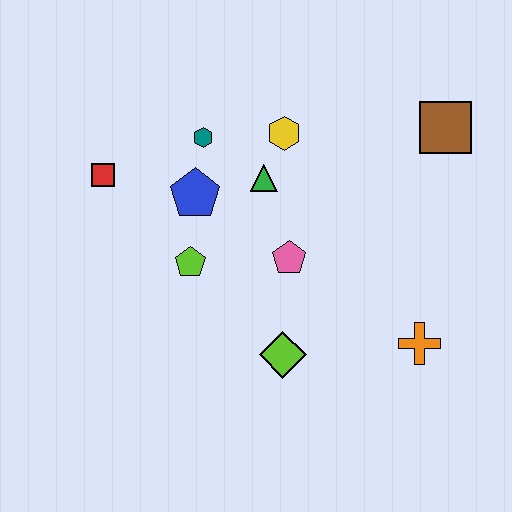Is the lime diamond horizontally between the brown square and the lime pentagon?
Yes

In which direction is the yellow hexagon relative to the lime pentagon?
The yellow hexagon is above the lime pentagon.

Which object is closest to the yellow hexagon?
The green triangle is closest to the yellow hexagon.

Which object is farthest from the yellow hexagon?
The orange cross is farthest from the yellow hexagon.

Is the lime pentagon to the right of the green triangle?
No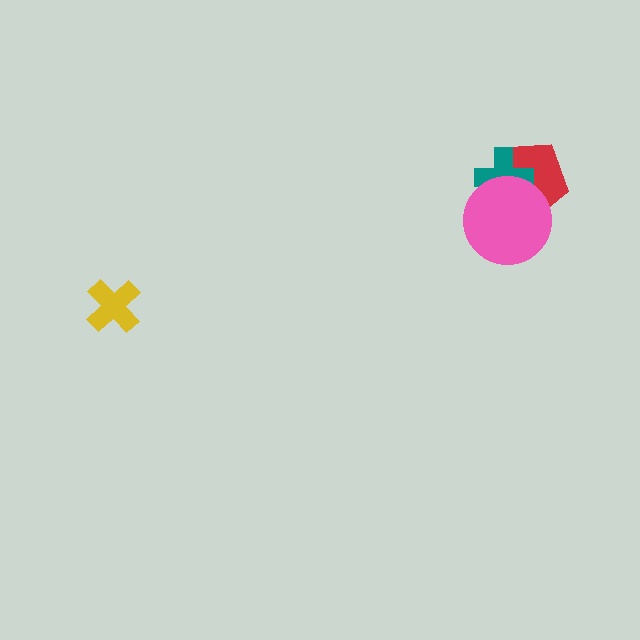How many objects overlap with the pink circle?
2 objects overlap with the pink circle.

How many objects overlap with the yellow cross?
0 objects overlap with the yellow cross.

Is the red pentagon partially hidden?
Yes, it is partially covered by another shape.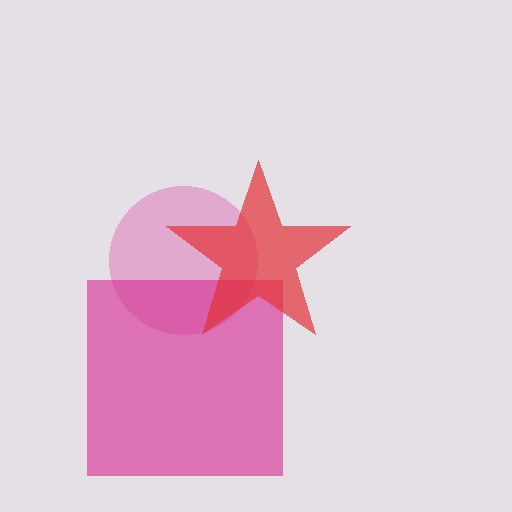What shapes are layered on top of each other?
The layered shapes are: a pink circle, a magenta square, a red star.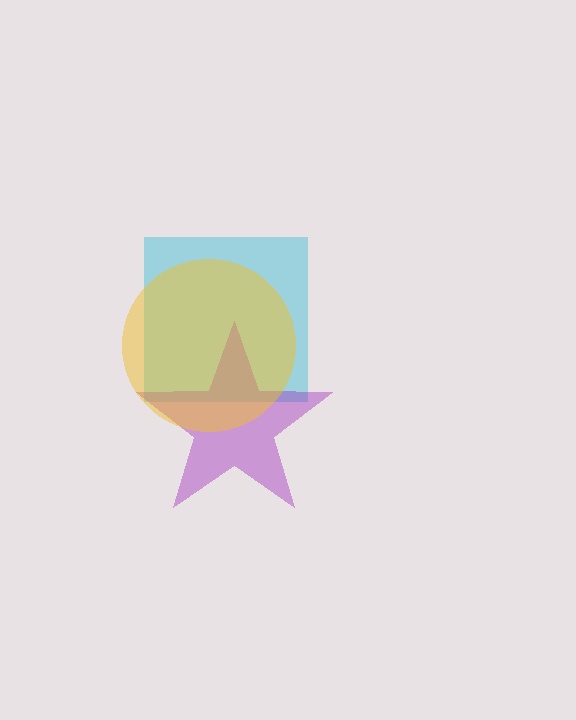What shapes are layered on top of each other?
The layered shapes are: a cyan square, a purple star, a yellow circle.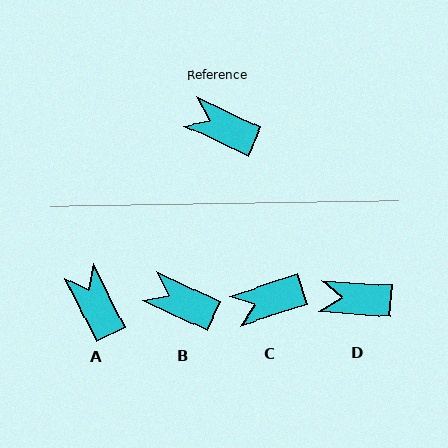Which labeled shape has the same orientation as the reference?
B.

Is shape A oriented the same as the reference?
No, it is off by about 39 degrees.